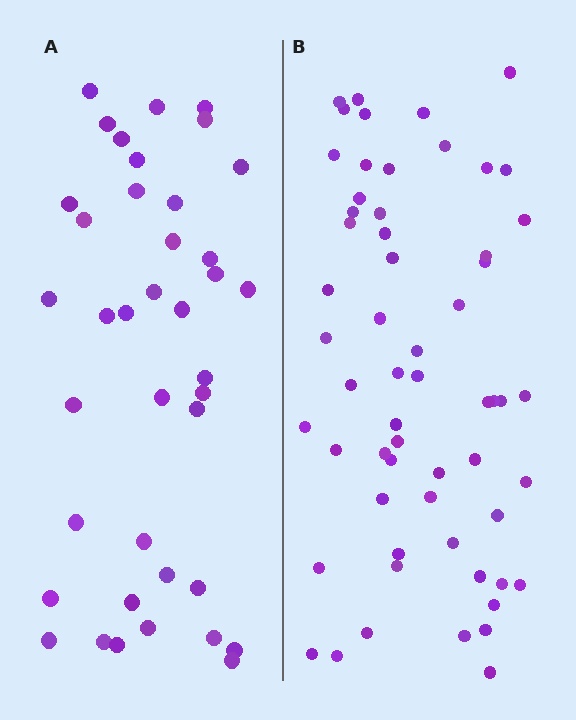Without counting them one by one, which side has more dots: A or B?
Region B (the right region) has more dots.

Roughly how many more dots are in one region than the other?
Region B has approximately 20 more dots than region A.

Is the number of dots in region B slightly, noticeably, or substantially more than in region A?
Region B has substantially more. The ratio is roughly 1.5 to 1.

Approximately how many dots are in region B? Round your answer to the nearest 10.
About 60 dots. (The exact count is 59, which rounds to 60.)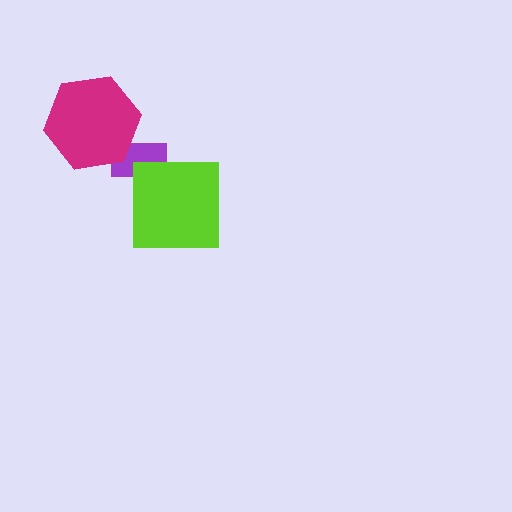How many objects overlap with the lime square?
1 object overlaps with the lime square.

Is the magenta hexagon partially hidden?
No, no other shape covers it.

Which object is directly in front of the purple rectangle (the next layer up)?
The lime square is directly in front of the purple rectangle.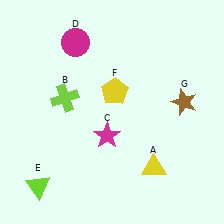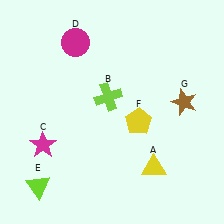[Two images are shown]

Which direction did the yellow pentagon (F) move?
The yellow pentagon (F) moved down.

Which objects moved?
The objects that moved are: the lime cross (B), the magenta star (C), the yellow pentagon (F).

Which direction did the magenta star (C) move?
The magenta star (C) moved left.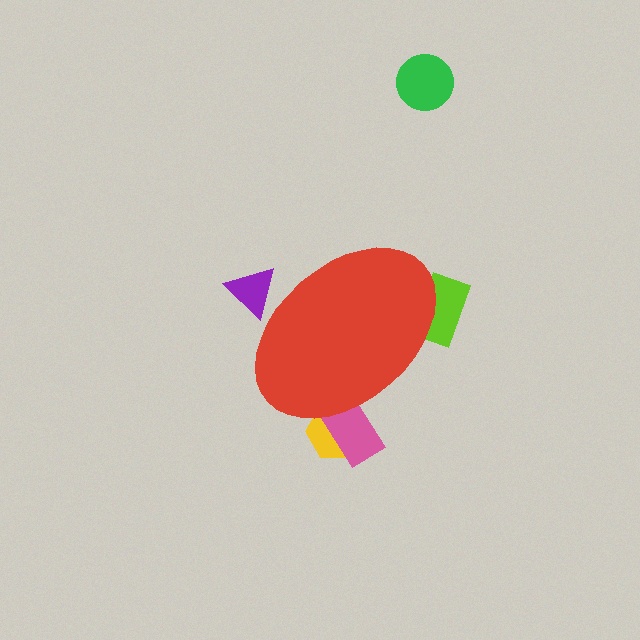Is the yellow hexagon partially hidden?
Yes, the yellow hexagon is partially hidden behind the red ellipse.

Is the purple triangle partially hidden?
Yes, the purple triangle is partially hidden behind the red ellipse.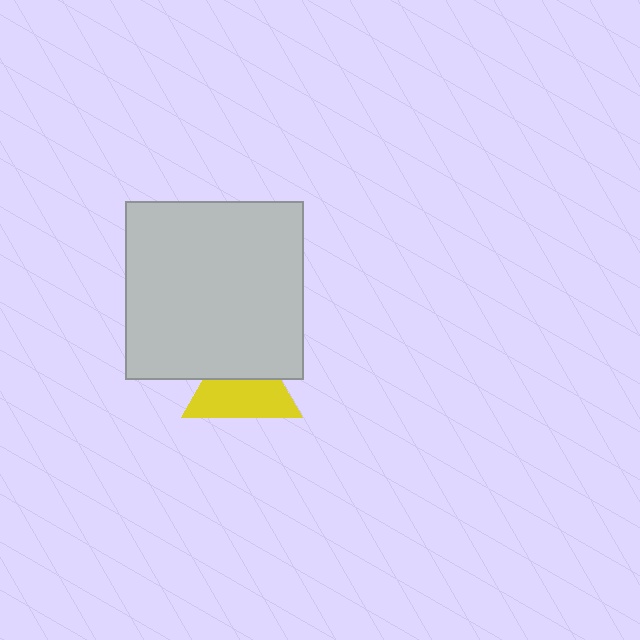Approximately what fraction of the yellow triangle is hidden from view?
Roughly 41% of the yellow triangle is hidden behind the light gray square.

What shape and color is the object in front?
The object in front is a light gray square.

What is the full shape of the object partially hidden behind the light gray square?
The partially hidden object is a yellow triangle.